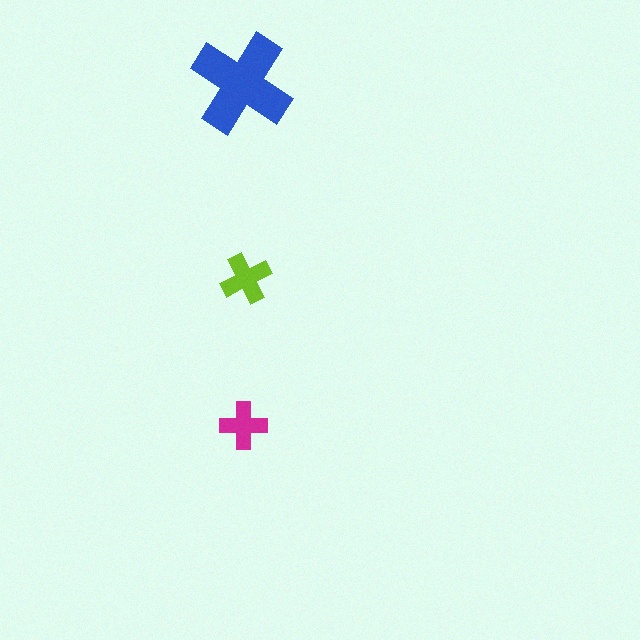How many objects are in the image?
There are 3 objects in the image.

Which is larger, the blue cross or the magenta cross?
The blue one.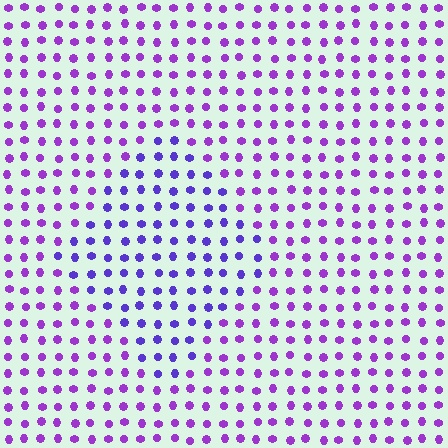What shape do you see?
I see a diamond.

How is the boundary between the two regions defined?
The boundary is defined purely by a slight shift in hue (about 27 degrees). Spacing, size, and orientation are identical on both sides.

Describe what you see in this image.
The image is filled with small purple elements in a uniform arrangement. A diamond-shaped region is visible where the elements are tinted to a slightly different hue, forming a subtle color boundary.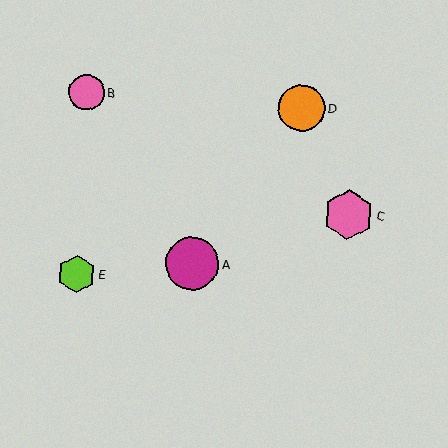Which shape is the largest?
The magenta circle (labeled A) is the largest.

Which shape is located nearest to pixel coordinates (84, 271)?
The lime hexagon (labeled E) at (76, 274) is nearest to that location.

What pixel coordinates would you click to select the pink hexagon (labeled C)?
Click at (348, 215) to select the pink hexagon C.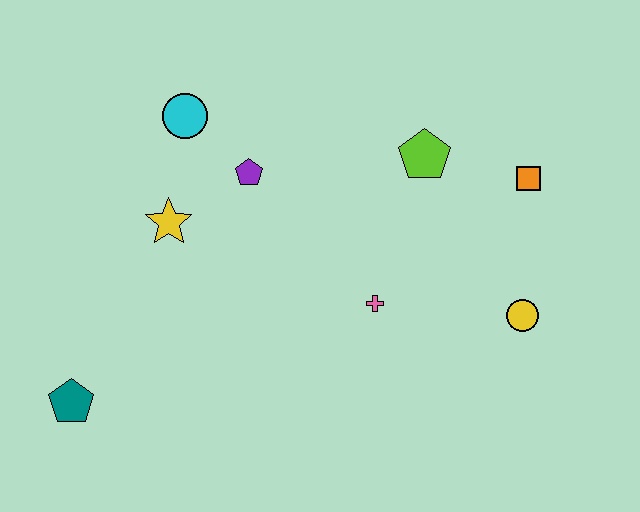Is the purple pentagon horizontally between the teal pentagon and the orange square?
Yes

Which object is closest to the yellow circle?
The orange square is closest to the yellow circle.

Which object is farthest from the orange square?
The teal pentagon is farthest from the orange square.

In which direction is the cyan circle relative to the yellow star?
The cyan circle is above the yellow star.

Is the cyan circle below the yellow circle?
No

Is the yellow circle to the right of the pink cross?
Yes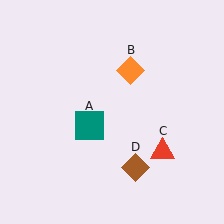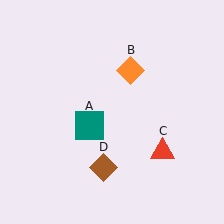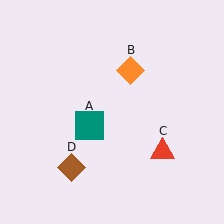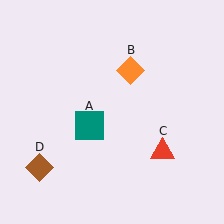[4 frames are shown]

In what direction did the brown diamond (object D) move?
The brown diamond (object D) moved left.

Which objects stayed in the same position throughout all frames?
Teal square (object A) and orange diamond (object B) and red triangle (object C) remained stationary.